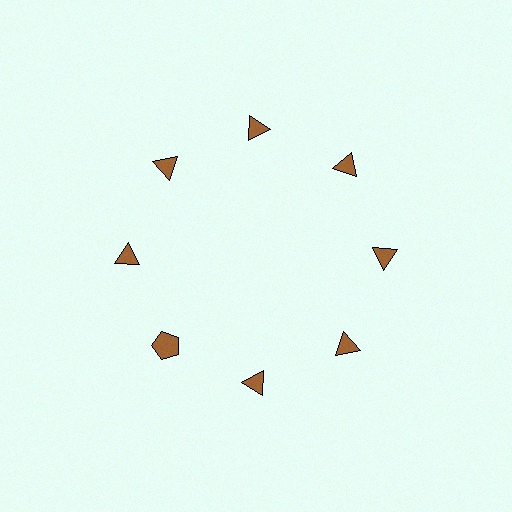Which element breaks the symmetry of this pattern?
The brown pentagon at roughly the 8 o'clock position breaks the symmetry. All other shapes are brown triangles.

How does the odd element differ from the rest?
It has a different shape: pentagon instead of triangle.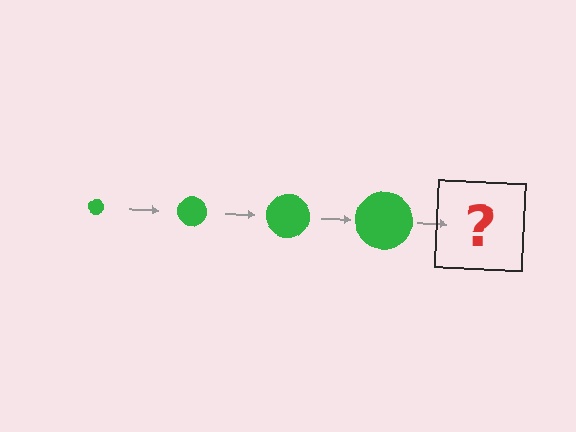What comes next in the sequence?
The next element should be a green circle, larger than the previous one.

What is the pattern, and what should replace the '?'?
The pattern is that the circle gets progressively larger each step. The '?' should be a green circle, larger than the previous one.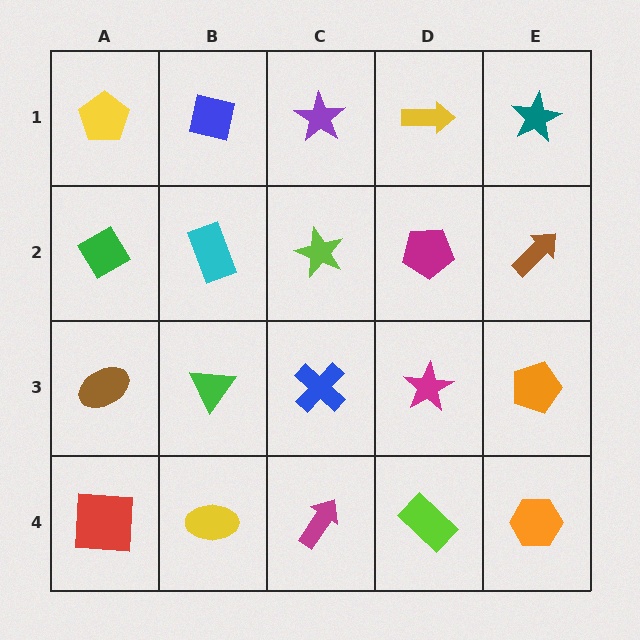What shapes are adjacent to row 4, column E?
An orange pentagon (row 3, column E), a lime rectangle (row 4, column D).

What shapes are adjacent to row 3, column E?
A brown arrow (row 2, column E), an orange hexagon (row 4, column E), a magenta star (row 3, column D).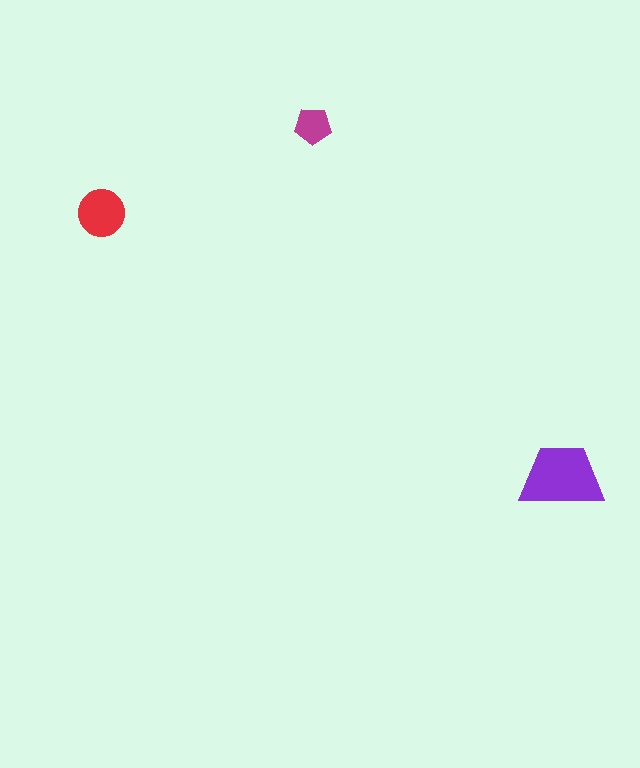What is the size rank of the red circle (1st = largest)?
2nd.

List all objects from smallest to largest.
The magenta pentagon, the red circle, the purple trapezoid.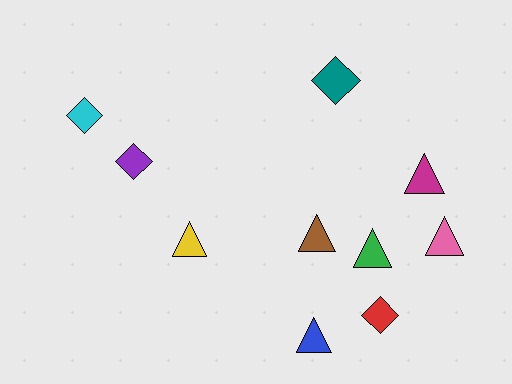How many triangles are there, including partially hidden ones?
There are 6 triangles.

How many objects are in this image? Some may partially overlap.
There are 10 objects.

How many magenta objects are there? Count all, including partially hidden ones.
There is 1 magenta object.